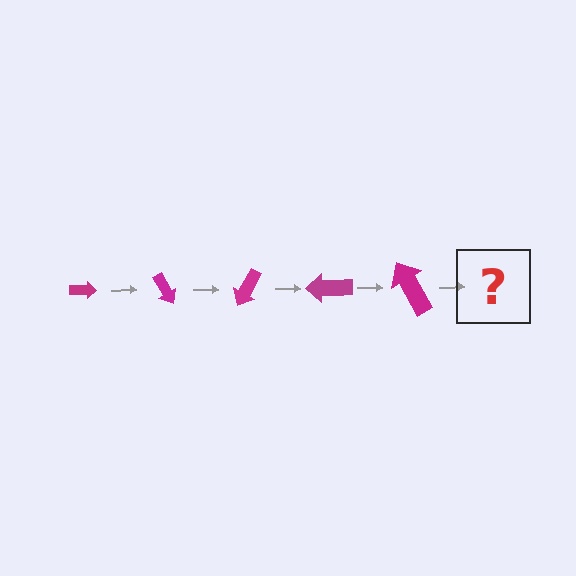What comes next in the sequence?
The next element should be an arrow, larger than the previous one and rotated 300 degrees from the start.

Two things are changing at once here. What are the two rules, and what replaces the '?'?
The two rules are that the arrow grows larger each step and it rotates 60 degrees each step. The '?' should be an arrow, larger than the previous one and rotated 300 degrees from the start.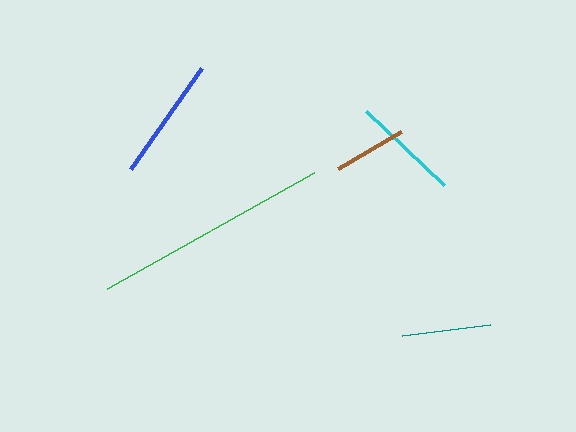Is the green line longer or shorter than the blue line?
The green line is longer than the blue line.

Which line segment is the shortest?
The brown line is the shortest at approximately 73 pixels.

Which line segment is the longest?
The green line is the longest at approximately 237 pixels.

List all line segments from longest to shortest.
From longest to shortest: green, blue, cyan, teal, brown.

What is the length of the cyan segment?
The cyan segment is approximately 107 pixels long.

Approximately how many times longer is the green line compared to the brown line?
The green line is approximately 3.2 times the length of the brown line.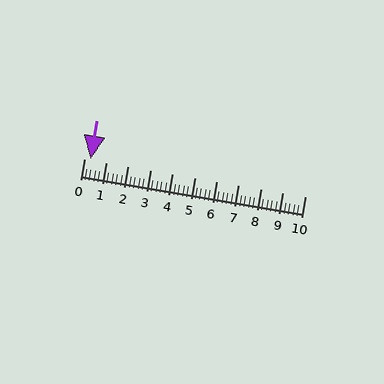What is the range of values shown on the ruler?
The ruler shows values from 0 to 10.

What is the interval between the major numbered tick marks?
The major tick marks are spaced 1 units apart.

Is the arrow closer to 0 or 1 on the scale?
The arrow is closer to 0.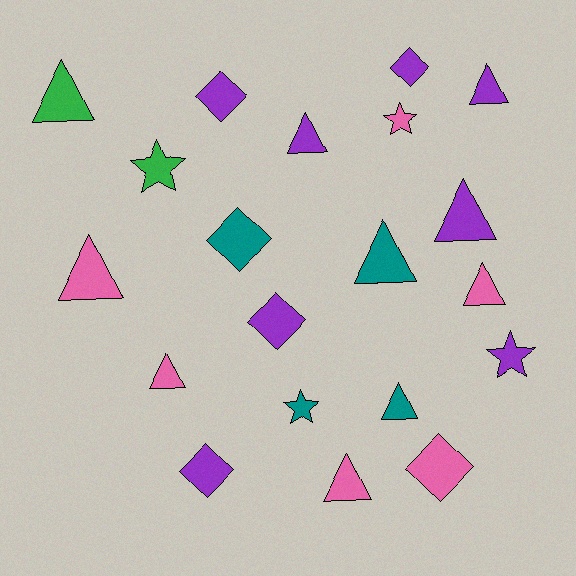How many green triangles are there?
There is 1 green triangle.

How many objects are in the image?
There are 20 objects.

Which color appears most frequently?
Purple, with 8 objects.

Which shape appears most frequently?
Triangle, with 10 objects.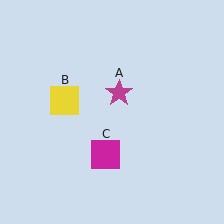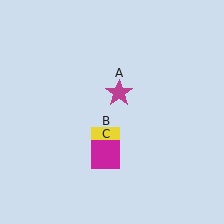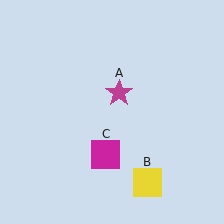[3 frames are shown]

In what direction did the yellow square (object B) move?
The yellow square (object B) moved down and to the right.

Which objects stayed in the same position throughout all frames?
Magenta star (object A) and magenta square (object C) remained stationary.